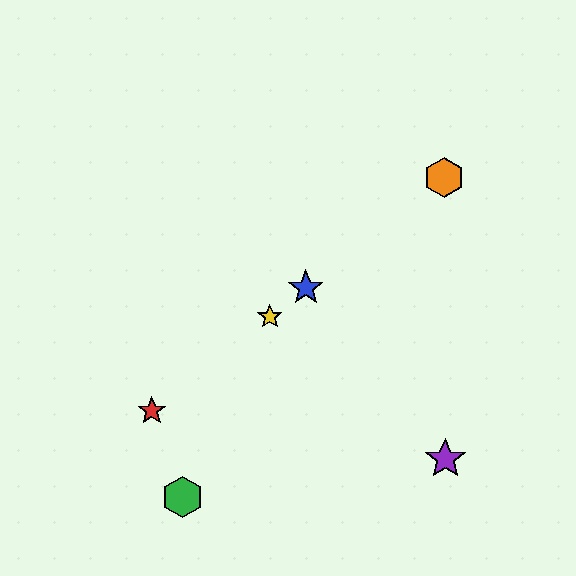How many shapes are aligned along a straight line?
4 shapes (the red star, the blue star, the yellow star, the orange hexagon) are aligned along a straight line.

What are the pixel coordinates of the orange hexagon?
The orange hexagon is at (444, 177).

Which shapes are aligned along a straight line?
The red star, the blue star, the yellow star, the orange hexagon are aligned along a straight line.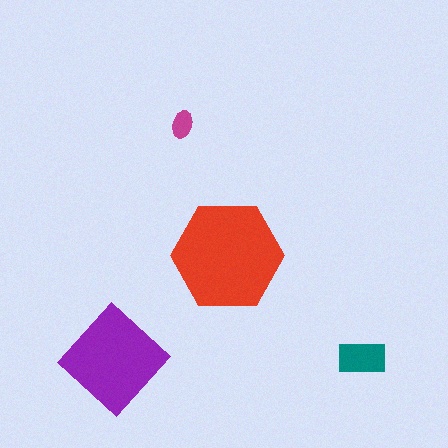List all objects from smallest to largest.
The magenta ellipse, the teal rectangle, the purple diamond, the red hexagon.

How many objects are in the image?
There are 4 objects in the image.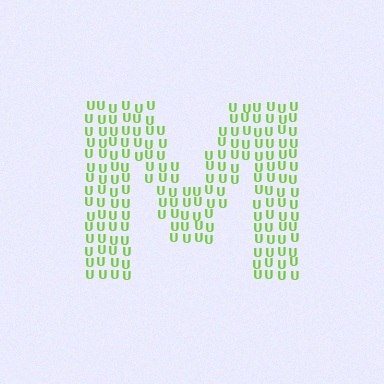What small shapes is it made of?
It is made of small letter U's.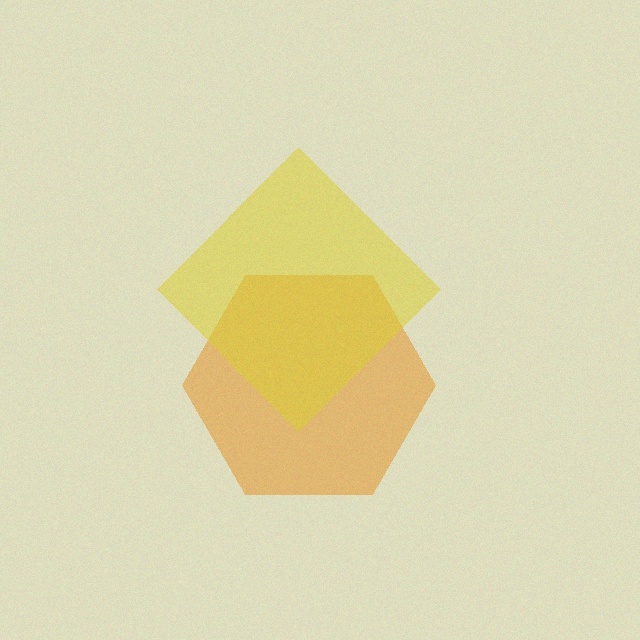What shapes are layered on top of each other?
The layered shapes are: an orange hexagon, a yellow diamond.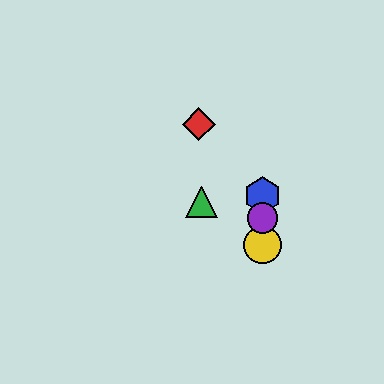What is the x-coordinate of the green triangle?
The green triangle is at x≈202.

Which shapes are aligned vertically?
The blue hexagon, the yellow circle, the purple circle are aligned vertically.